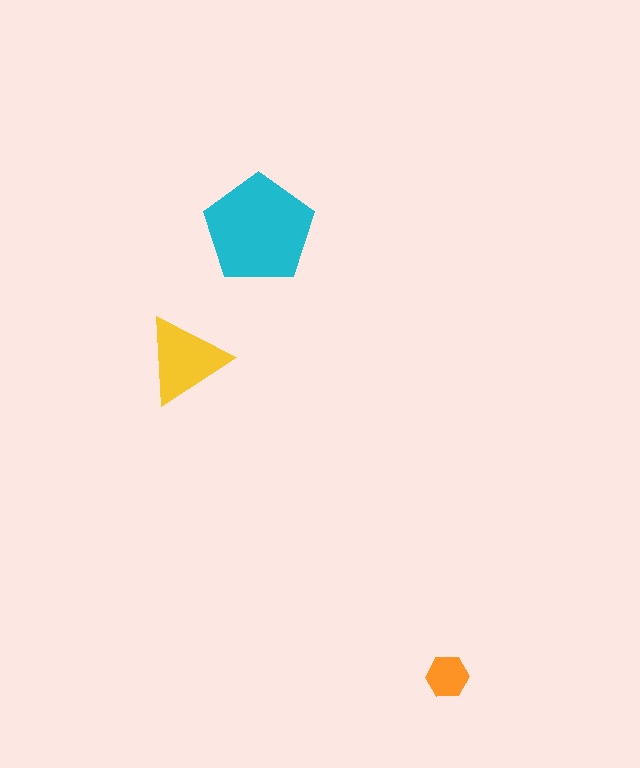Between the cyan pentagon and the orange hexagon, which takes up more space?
The cyan pentagon.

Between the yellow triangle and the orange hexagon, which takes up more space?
The yellow triangle.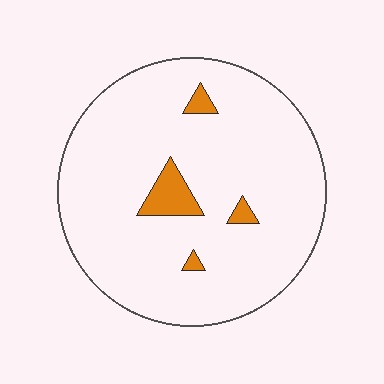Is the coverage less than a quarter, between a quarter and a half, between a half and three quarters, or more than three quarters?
Less than a quarter.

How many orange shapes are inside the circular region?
4.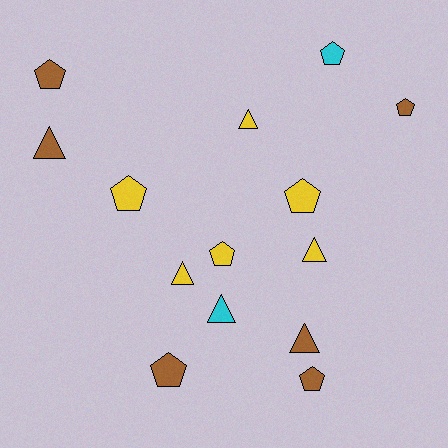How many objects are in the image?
There are 14 objects.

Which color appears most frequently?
Brown, with 6 objects.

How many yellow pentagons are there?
There are 3 yellow pentagons.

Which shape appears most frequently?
Pentagon, with 8 objects.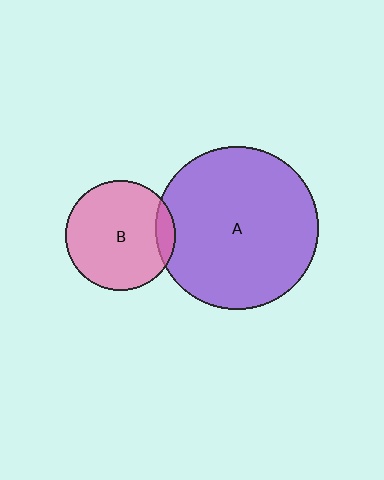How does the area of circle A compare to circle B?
Approximately 2.2 times.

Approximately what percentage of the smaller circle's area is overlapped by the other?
Approximately 10%.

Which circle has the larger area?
Circle A (purple).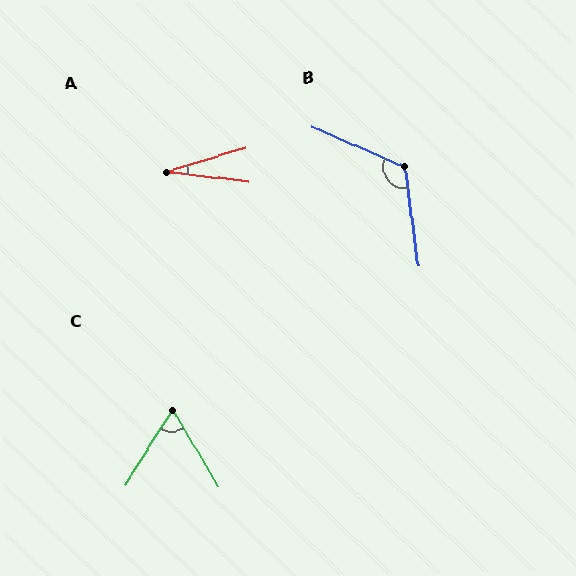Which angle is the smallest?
A, at approximately 24 degrees.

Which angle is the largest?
B, at approximately 121 degrees.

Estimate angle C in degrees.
Approximately 64 degrees.